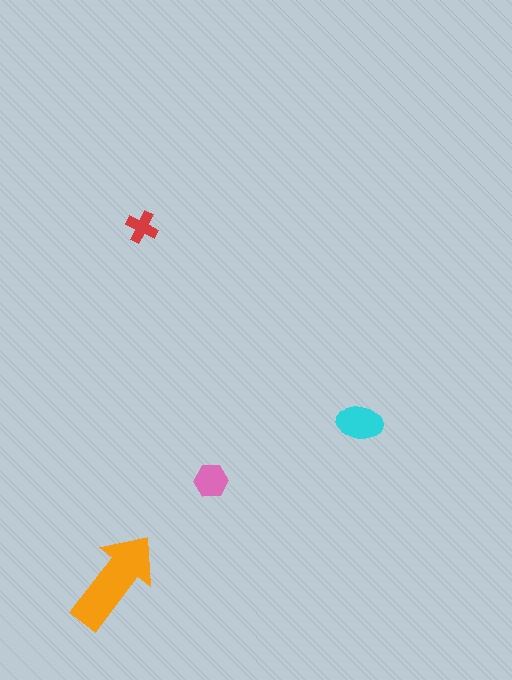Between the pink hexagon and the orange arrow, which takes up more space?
The orange arrow.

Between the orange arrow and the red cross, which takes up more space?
The orange arrow.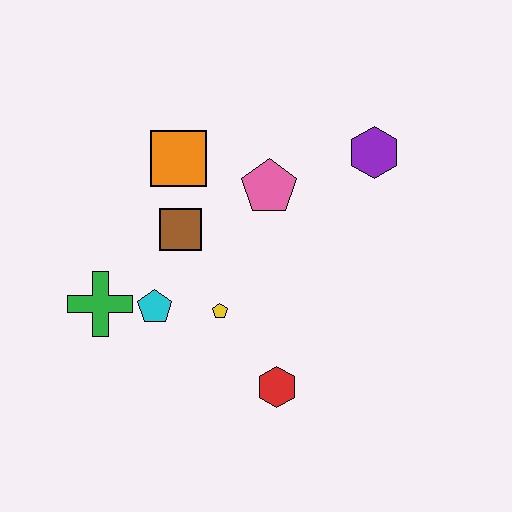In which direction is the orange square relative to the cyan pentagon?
The orange square is above the cyan pentagon.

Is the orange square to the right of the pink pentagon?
No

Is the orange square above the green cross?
Yes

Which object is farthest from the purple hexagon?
The green cross is farthest from the purple hexagon.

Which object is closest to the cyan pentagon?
The green cross is closest to the cyan pentagon.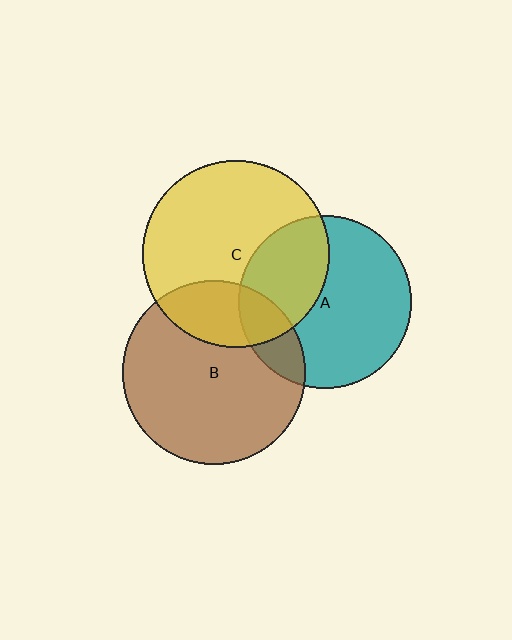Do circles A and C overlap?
Yes.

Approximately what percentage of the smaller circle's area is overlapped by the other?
Approximately 35%.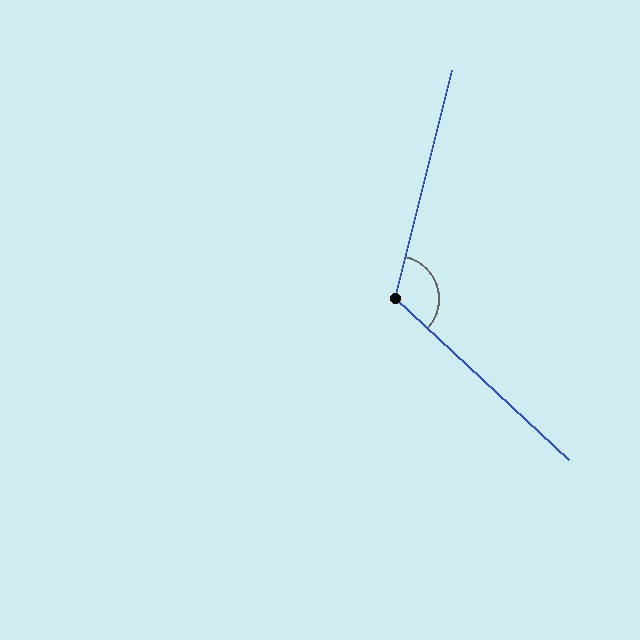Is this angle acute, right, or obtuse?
It is obtuse.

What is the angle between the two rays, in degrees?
Approximately 119 degrees.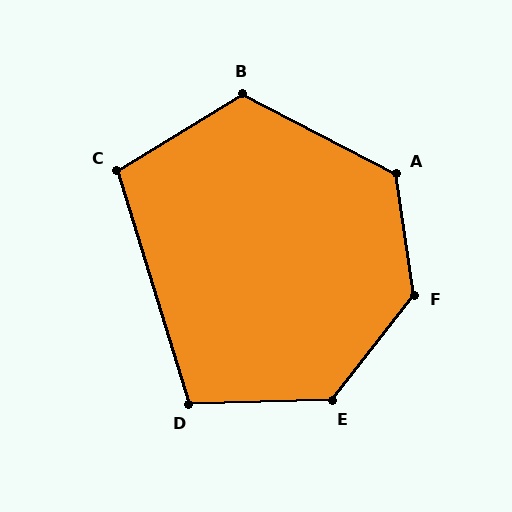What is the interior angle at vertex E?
Approximately 130 degrees (obtuse).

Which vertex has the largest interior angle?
F, at approximately 134 degrees.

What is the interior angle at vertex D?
Approximately 105 degrees (obtuse).